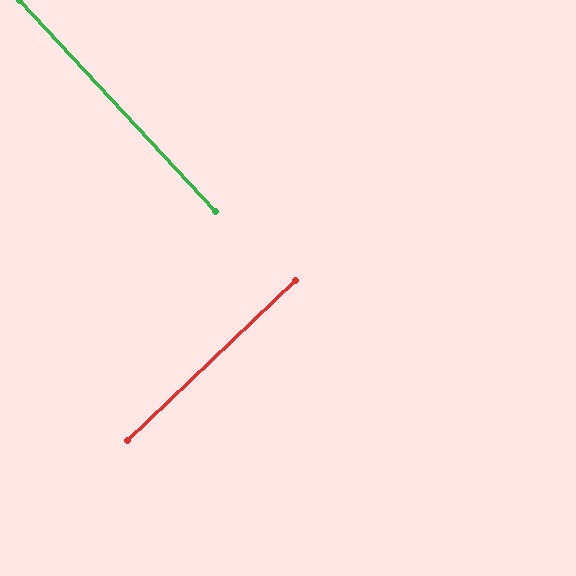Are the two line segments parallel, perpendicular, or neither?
Perpendicular — they meet at approximately 89°.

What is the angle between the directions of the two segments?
Approximately 89 degrees.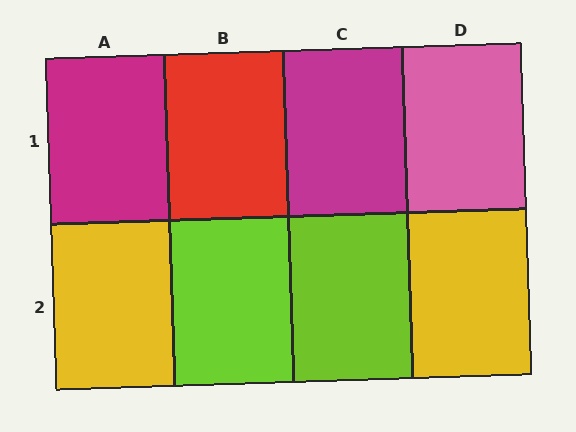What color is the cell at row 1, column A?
Magenta.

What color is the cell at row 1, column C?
Magenta.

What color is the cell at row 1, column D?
Pink.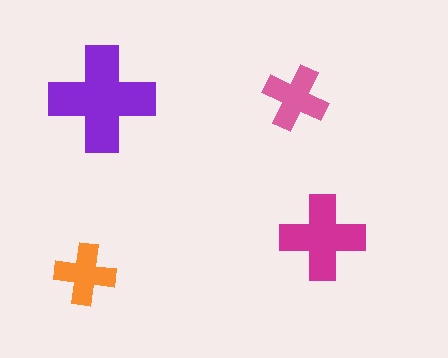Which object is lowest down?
The orange cross is bottommost.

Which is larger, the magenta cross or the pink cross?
The magenta one.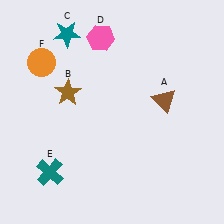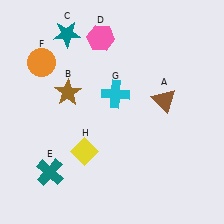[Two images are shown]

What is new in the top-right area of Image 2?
A cyan cross (G) was added in the top-right area of Image 2.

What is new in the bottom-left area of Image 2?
A yellow diamond (H) was added in the bottom-left area of Image 2.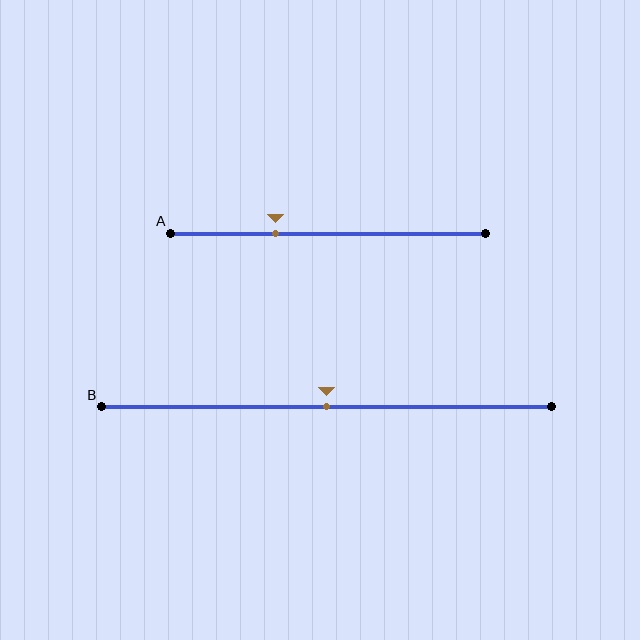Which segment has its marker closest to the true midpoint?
Segment B has its marker closest to the true midpoint.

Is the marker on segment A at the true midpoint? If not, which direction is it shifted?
No, the marker on segment A is shifted to the left by about 17% of the segment length.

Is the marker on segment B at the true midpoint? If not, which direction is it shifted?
Yes, the marker on segment B is at the true midpoint.